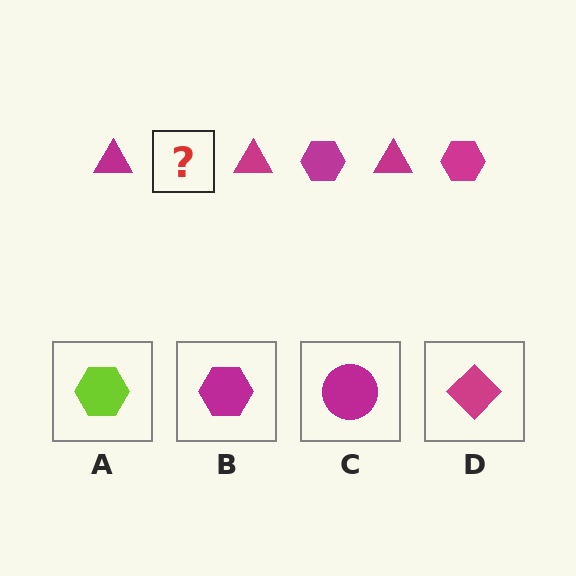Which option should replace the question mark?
Option B.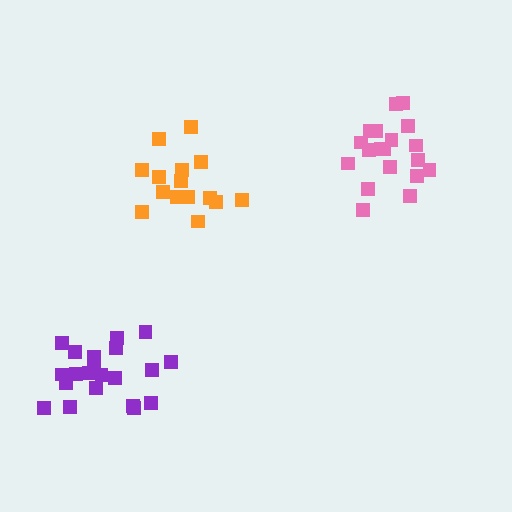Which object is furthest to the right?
The pink cluster is rightmost.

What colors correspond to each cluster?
The clusters are colored: purple, orange, pink.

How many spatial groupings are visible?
There are 3 spatial groupings.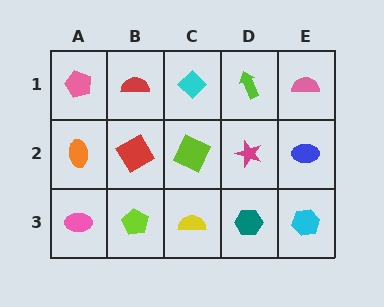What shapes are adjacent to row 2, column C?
A cyan diamond (row 1, column C), a yellow semicircle (row 3, column C), a red diamond (row 2, column B), a magenta star (row 2, column D).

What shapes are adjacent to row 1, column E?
A blue ellipse (row 2, column E), a lime arrow (row 1, column D).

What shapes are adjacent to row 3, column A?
An orange ellipse (row 2, column A), a lime pentagon (row 3, column B).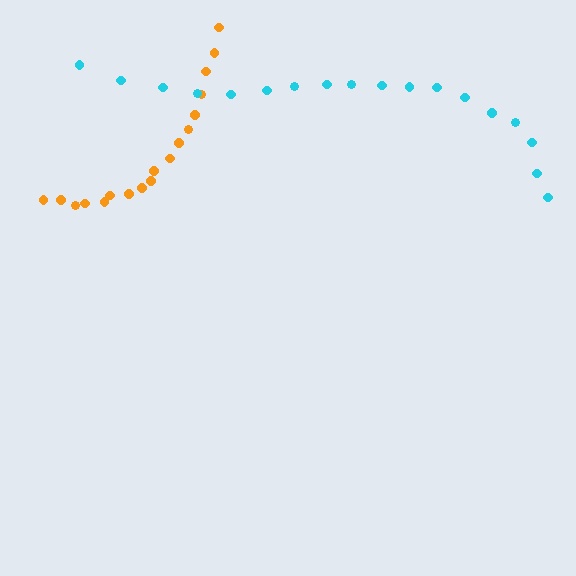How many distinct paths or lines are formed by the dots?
There are 2 distinct paths.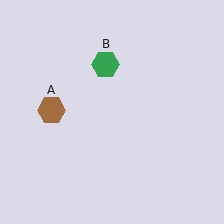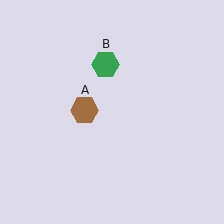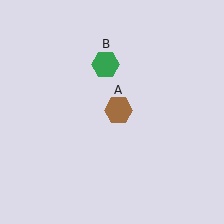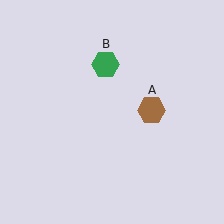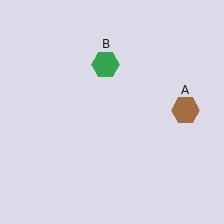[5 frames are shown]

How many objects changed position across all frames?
1 object changed position: brown hexagon (object A).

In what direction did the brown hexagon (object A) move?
The brown hexagon (object A) moved right.